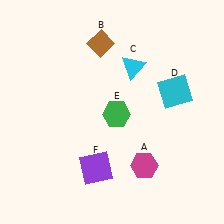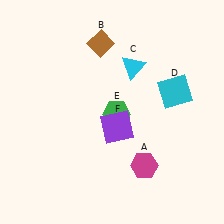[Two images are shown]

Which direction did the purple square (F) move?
The purple square (F) moved up.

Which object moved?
The purple square (F) moved up.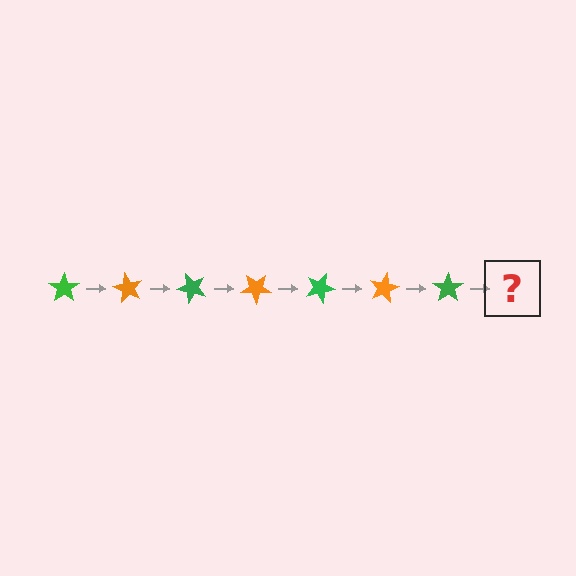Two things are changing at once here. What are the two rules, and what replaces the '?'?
The two rules are that it rotates 60 degrees each step and the color cycles through green and orange. The '?' should be an orange star, rotated 420 degrees from the start.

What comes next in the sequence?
The next element should be an orange star, rotated 420 degrees from the start.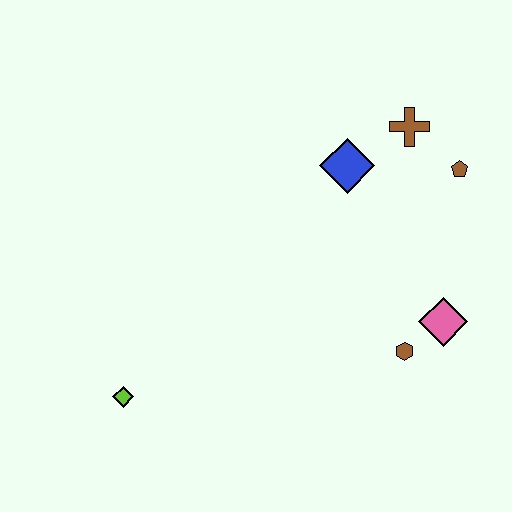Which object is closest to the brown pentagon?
The brown cross is closest to the brown pentagon.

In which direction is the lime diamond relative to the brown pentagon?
The lime diamond is to the left of the brown pentagon.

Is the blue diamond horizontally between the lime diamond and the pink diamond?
Yes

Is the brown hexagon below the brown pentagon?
Yes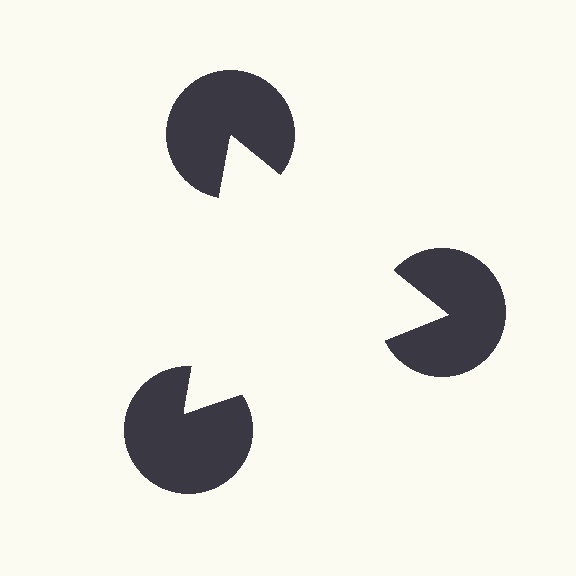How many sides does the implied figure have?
3 sides.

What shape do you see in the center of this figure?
An illusory triangle — its edges are inferred from the aligned wedge cuts in the pac-man discs, not physically drawn.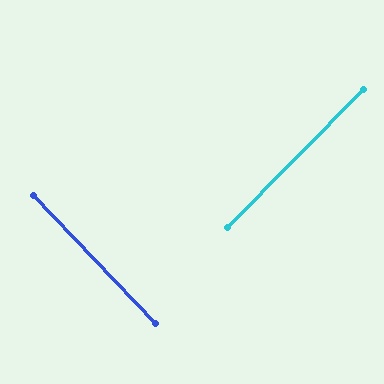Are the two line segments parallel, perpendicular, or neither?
Perpendicular — they meet at approximately 88°.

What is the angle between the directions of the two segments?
Approximately 88 degrees.